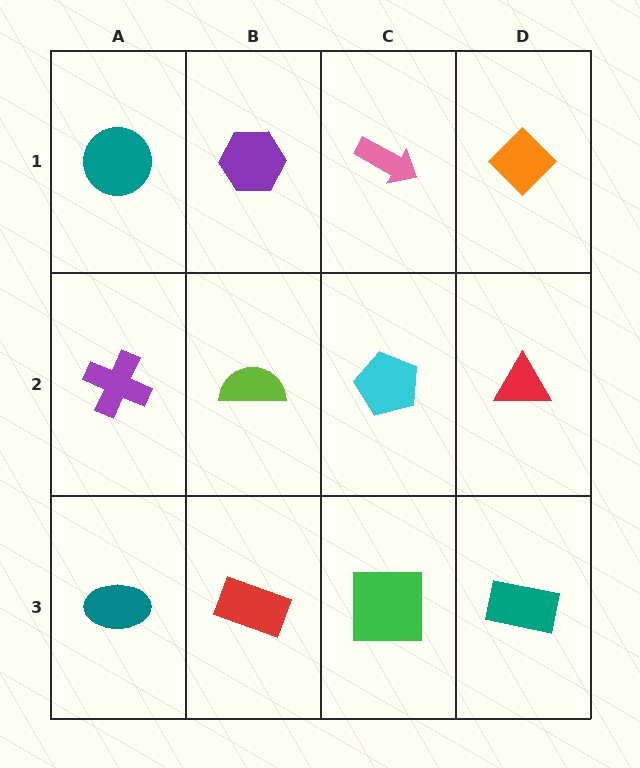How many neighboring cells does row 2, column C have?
4.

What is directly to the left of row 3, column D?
A green square.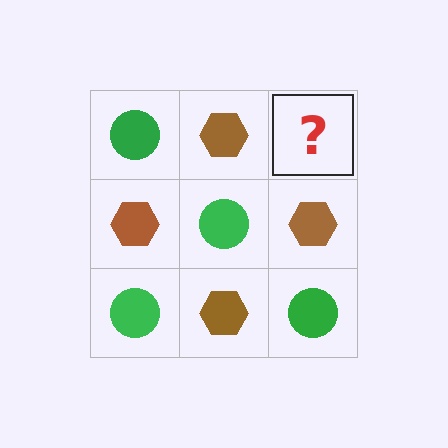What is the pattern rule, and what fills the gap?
The rule is that it alternates green circle and brown hexagon in a checkerboard pattern. The gap should be filled with a green circle.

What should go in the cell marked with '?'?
The missing cell should contain a green circle.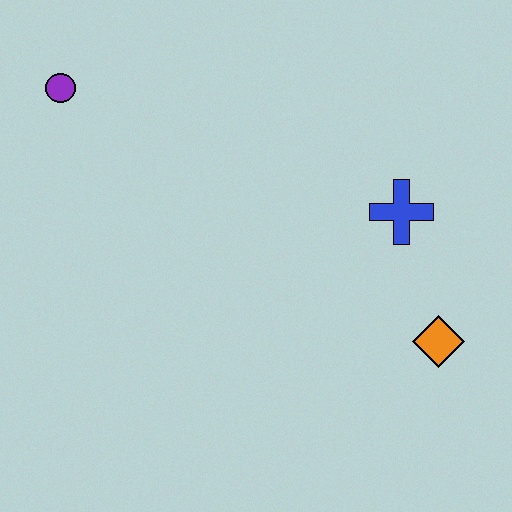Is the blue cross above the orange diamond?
Yes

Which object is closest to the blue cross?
The orange diamond is closest to the blue cross.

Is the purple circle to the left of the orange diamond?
Yes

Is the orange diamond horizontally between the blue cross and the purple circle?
No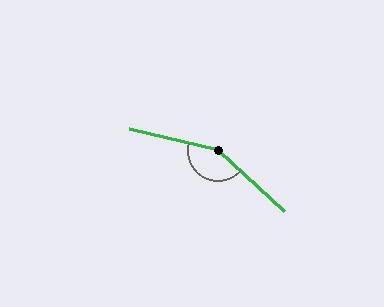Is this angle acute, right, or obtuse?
It is obtuse.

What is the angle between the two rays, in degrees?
Approximately 151 degrees.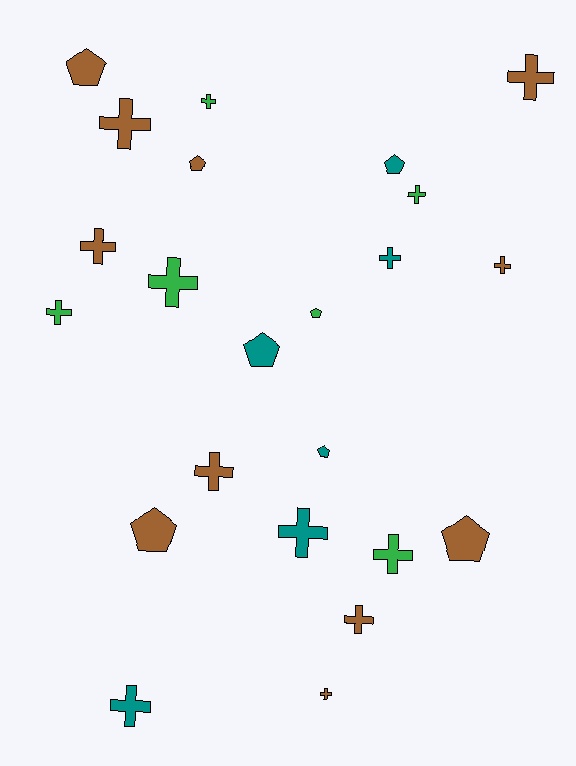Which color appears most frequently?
Brown, with 11 objects.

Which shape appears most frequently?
Cross, with 15 objects.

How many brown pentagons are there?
There are 4 brown pentagons.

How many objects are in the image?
There are 23 objects.